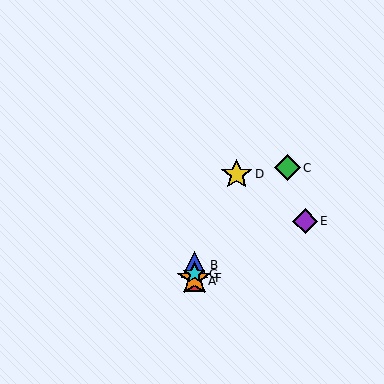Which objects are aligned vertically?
Objects A, B, F, G are aligned vertically.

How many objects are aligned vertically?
4 objects (A, B, F, G) are aligned vertically.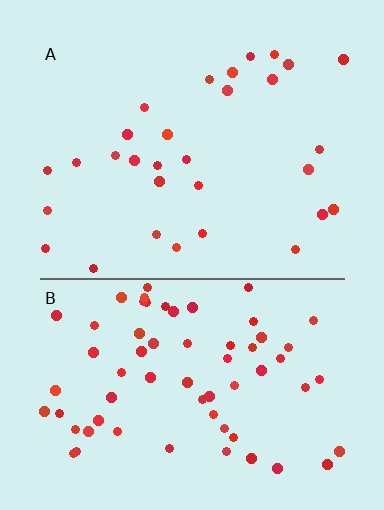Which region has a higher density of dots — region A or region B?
B (the bottom).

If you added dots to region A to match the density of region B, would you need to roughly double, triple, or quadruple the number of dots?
Approximately double.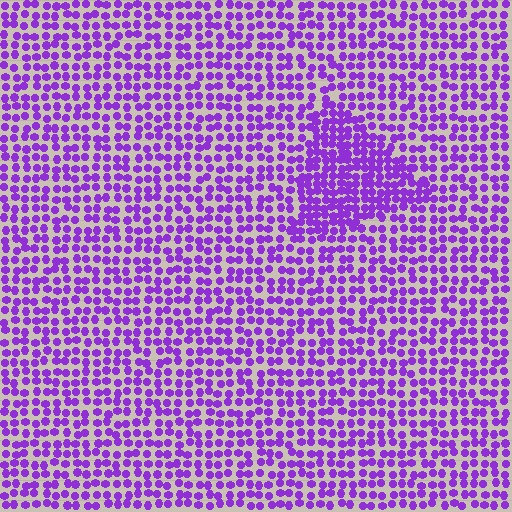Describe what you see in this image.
The image contains small purple elements arranged at two different densities. A triangle-shaped region is visible where the elements are more densely packed than the surrounding area.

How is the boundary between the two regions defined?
The boundary is defined by a change in element density (approximately 1.7x ratio). All elements are the same color, size, and shape.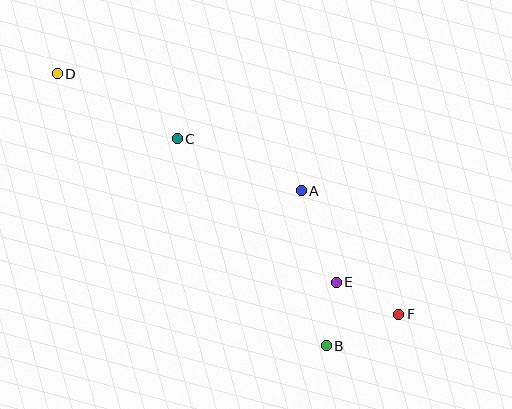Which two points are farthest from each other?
Points D and F are farthest from each other.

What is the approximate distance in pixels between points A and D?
The distance between A and D is approximately 270 pixels.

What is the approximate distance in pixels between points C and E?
The distance between C and E is approximately 214 pixels.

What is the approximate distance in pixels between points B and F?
The distance between B and F is approximately 79 pixels.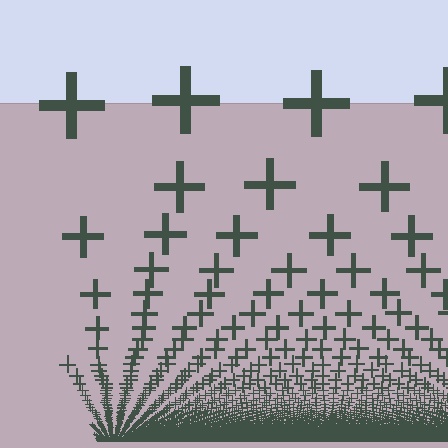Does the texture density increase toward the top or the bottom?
Density increases toward the bottom.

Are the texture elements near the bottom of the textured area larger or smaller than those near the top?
Smaller. The gradient is inverted — elements near the bottom are smaller and denser.